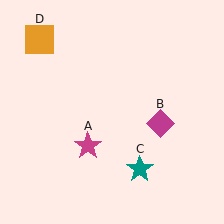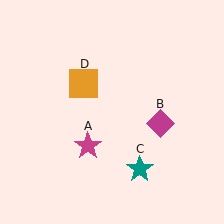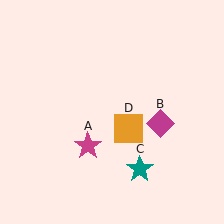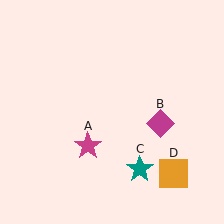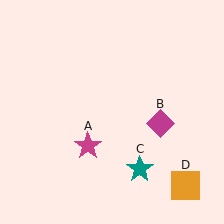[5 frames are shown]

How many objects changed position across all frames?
1 object changed position: orange square (object D).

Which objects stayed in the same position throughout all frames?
Magenta star (object A) and magenta diamond (object B) and teal star (object C) remained stationary.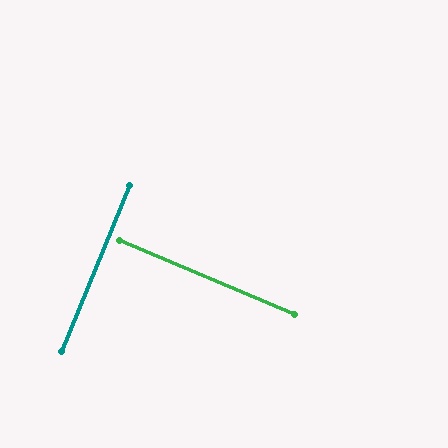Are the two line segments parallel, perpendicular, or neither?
Perpendicular — they meet at approximately 90°.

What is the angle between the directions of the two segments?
Approximately 90 degrees.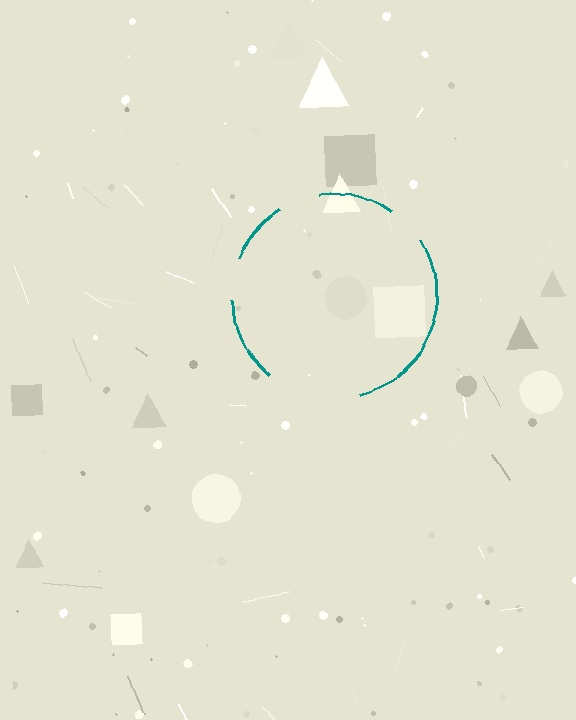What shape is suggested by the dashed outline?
The dashed outline suggests a circle.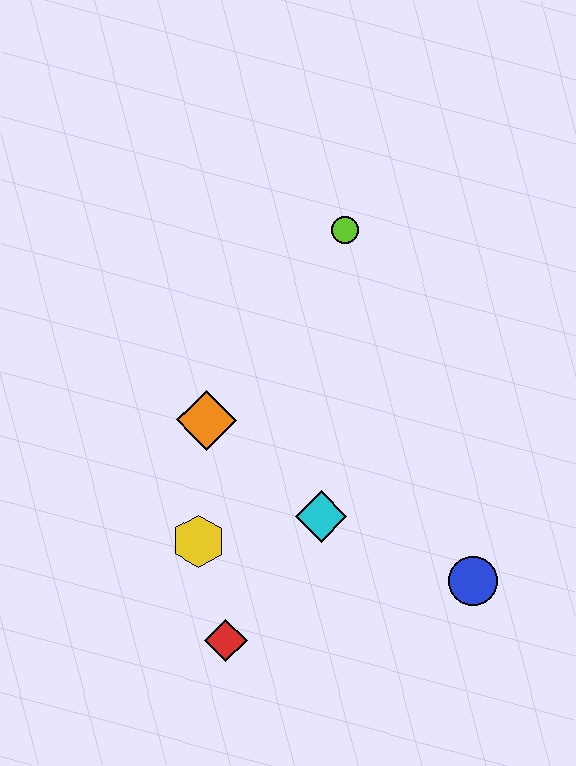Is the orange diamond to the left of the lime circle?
Yes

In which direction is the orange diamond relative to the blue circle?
The orange diamond is to the left of the blue circle.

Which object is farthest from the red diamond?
The lime circle is farthest from the red diamond.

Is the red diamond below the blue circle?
Yes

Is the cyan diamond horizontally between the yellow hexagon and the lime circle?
Yes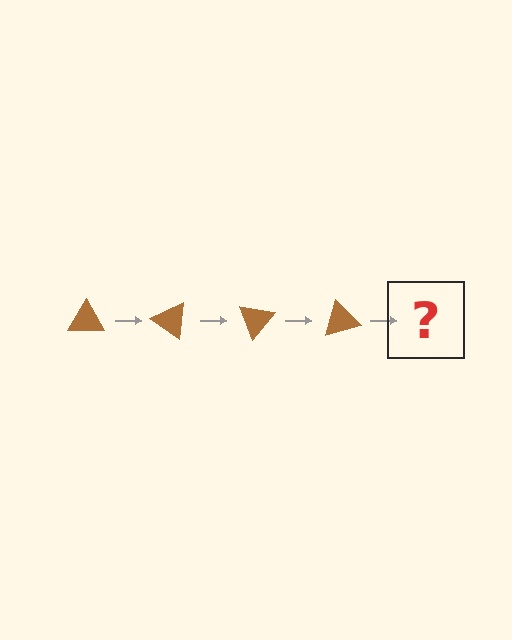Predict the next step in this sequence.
The next step is a brown triangle rotated 140 degrees.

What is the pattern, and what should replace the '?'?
The pattern is that the triangle rotates 35 degrees each step. The '?' should be a brown triangle rotated 140 degrees.